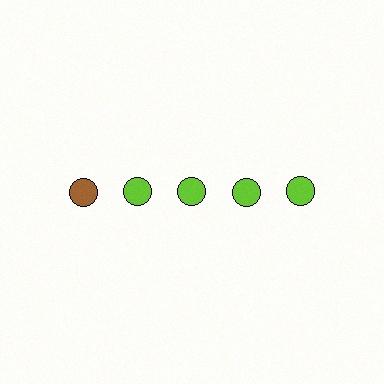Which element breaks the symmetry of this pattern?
The brown circle in the top row, leftmost column breaks the symmetry. All other shapes are lime circles.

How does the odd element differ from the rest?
It has a different color: brown instead of lime.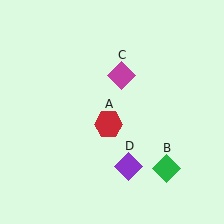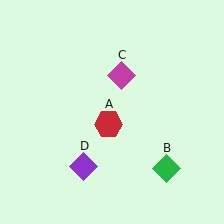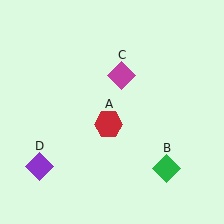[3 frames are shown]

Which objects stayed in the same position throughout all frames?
Red hexagon (object A) and green diamond (object B) and magenta diamond (object C) remained stationary.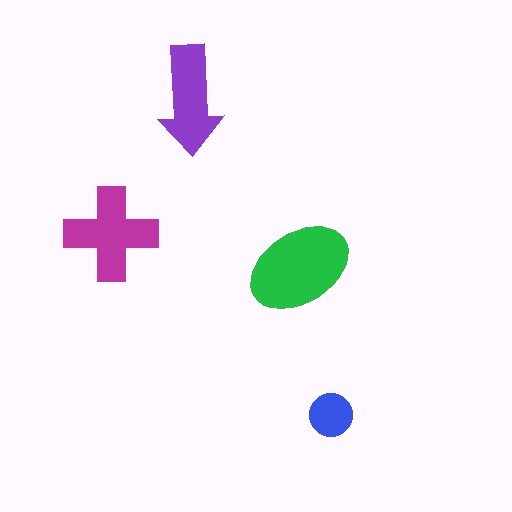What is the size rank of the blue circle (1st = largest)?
4th.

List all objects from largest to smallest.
The green ellipse, the magenta cross, the purple arrow, the blue circle.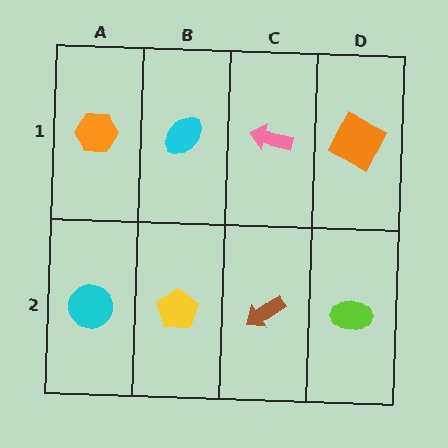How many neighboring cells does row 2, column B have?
3.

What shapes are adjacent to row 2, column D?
An orange square (row 1, column D), a brown arrow (row 2, column C).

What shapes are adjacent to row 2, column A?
An orange hexagon (row 1, column A), a yellow pentagon (row 2, column B).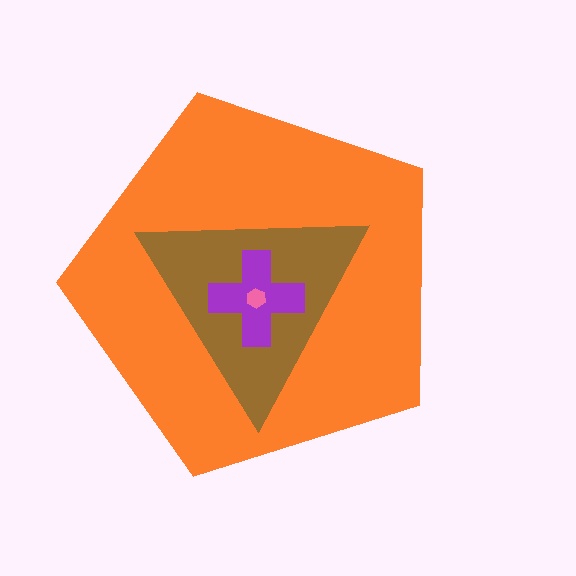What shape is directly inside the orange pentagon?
The brown triangle.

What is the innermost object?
The pink hexagon.